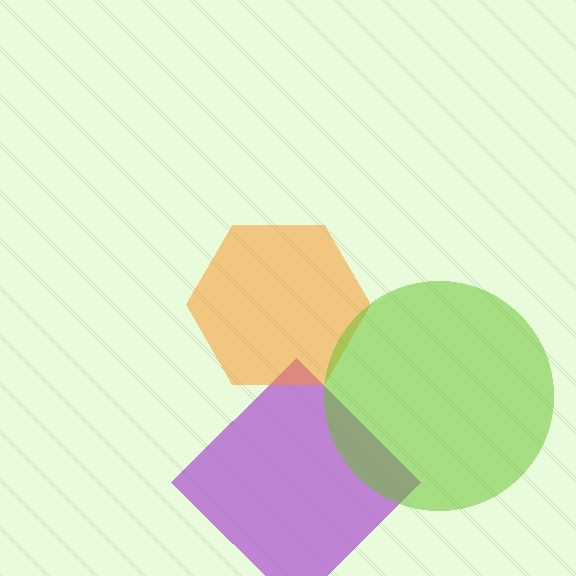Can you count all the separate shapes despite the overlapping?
Yes, there are 3 separate shapes.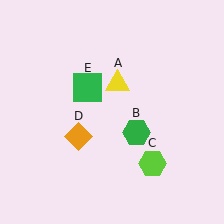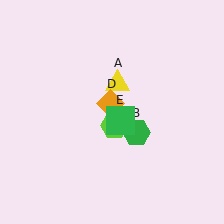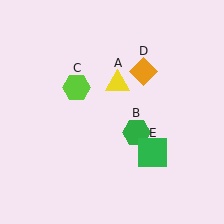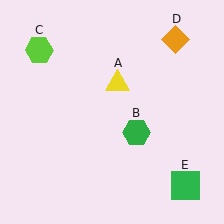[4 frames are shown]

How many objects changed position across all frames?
3 objects changed position: lime hexagon (object C), orange diamond (object D), green square (object E).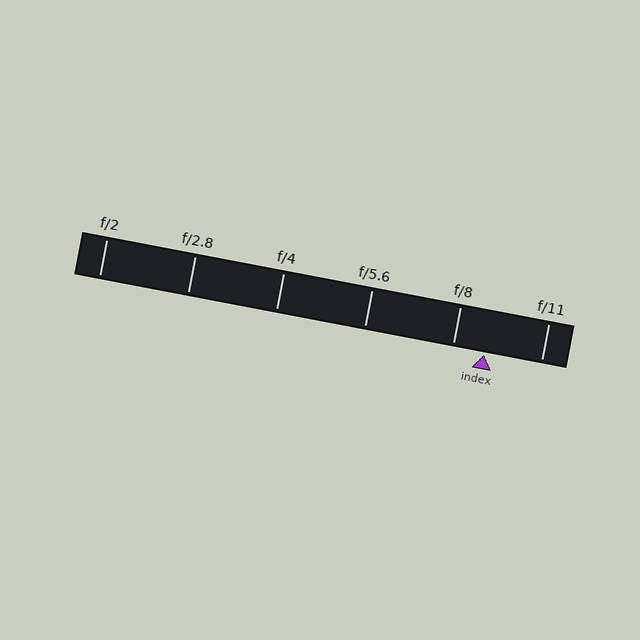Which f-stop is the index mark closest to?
The index mark is closest to f/8.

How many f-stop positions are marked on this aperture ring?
There are 6 f-stop positions marked.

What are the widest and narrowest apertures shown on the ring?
The widest aperture shown is f/2 and the narrowest is f/11.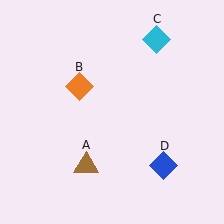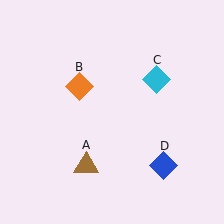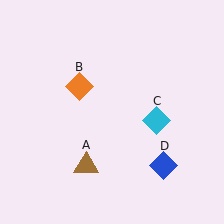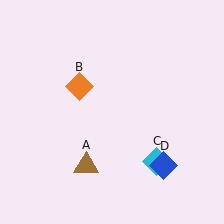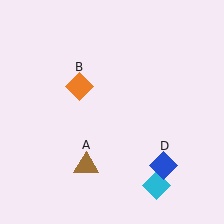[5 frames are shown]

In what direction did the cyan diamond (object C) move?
The cyan diamond (object C) moved down.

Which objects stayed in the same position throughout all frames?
Brown triangle (object A) and orange diamond (object B) and blue diamond (object D) remained stationary.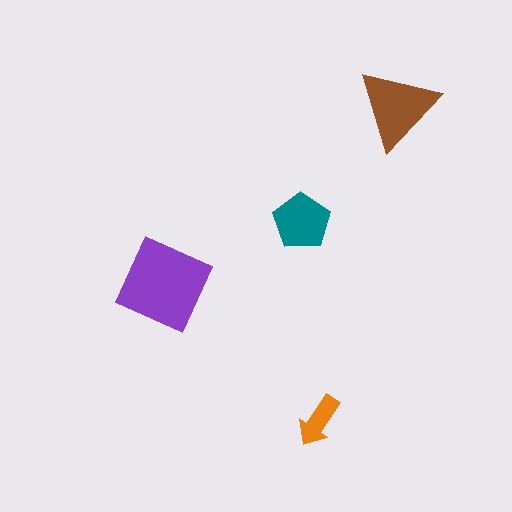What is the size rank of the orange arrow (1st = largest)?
4th.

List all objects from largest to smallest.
The purple square, the brown triangle, the teal pentagon, the orange arrow.